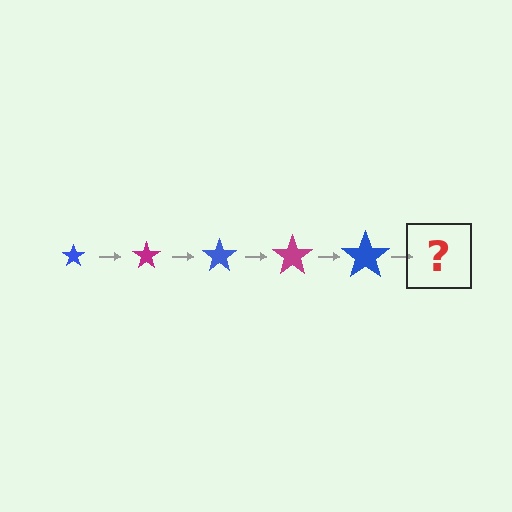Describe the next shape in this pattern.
It should be a magenta star, larger than the previous one.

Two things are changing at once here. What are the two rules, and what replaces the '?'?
The two rules are that the star grows larger each step and the color cycles through blue and magenta. The '?' should be a magenta star, larger than the previous one.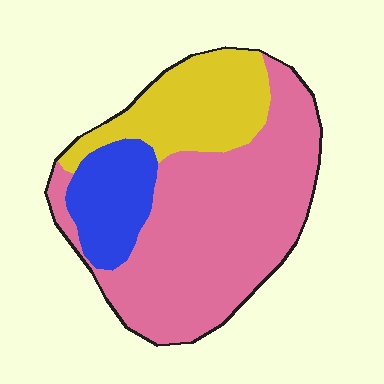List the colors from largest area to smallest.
From largest to smallest: pink, yellow, blue.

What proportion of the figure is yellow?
Yellow takes up about one quarter (1/4) of the figure.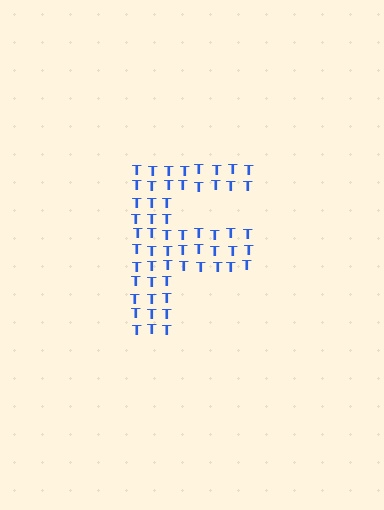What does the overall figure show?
The overall figure shows the letter F.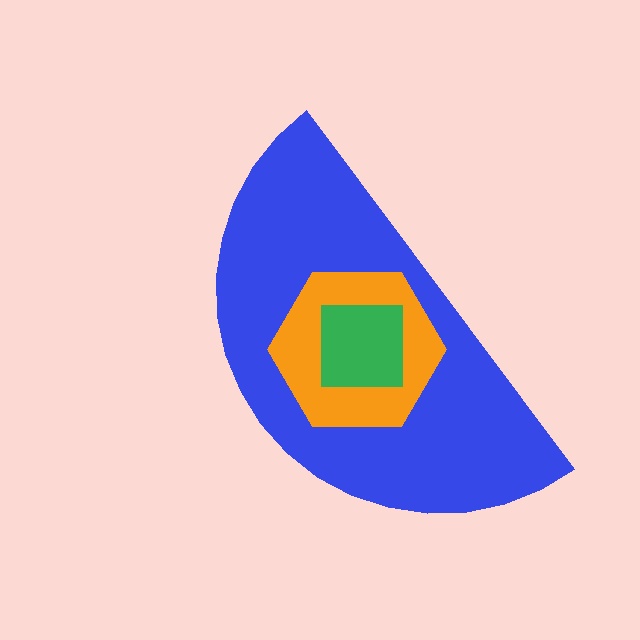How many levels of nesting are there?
3.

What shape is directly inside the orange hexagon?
The green square.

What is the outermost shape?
The blue semicircle.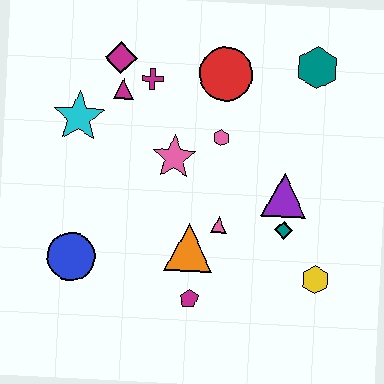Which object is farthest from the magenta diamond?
The yellow hexagon is farthest from the magenta diamond.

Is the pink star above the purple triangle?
Yes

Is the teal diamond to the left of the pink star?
No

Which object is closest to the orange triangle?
The pink triangle is closest to the orange triangle.